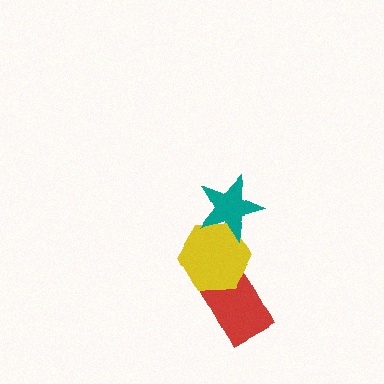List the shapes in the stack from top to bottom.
From top to bottom: the teal star, the yellow hexagon, the red rectangle.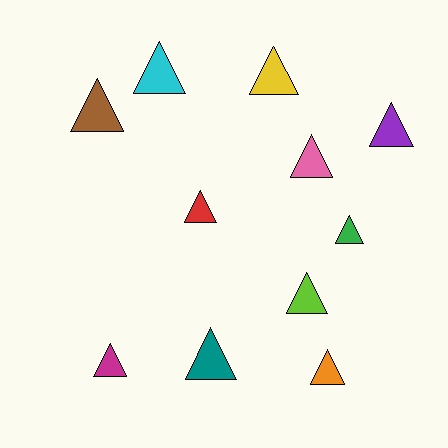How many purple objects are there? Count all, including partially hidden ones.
There is 1 purple object.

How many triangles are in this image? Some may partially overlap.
There are 11 triangles.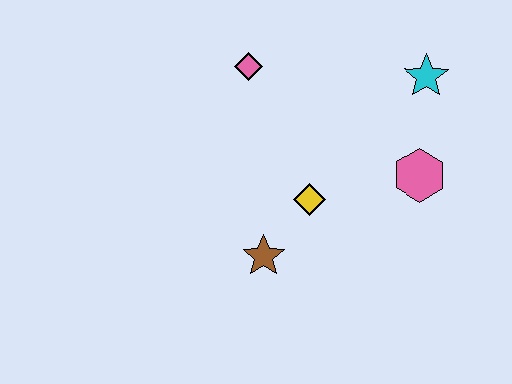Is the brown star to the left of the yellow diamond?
Yes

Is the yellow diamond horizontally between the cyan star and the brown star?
Yes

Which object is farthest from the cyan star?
The brown star is farthest from the cyan star.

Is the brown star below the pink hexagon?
Yes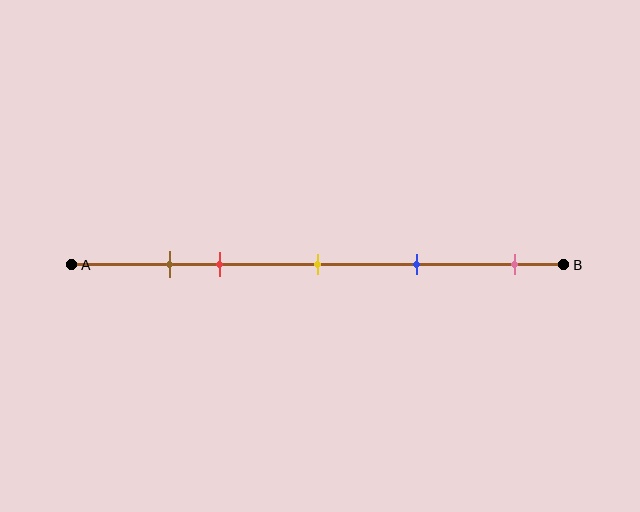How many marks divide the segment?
There are 5 marks dividing the segment.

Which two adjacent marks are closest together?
The brown and red marks are the closest adjacent pair.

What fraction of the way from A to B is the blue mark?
The blue mark is approximately 70% (0.7) of the way from A to B.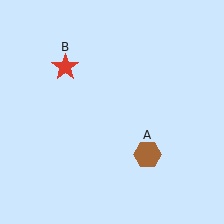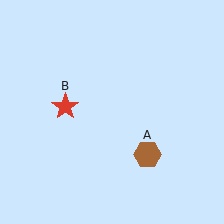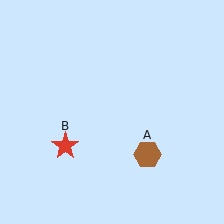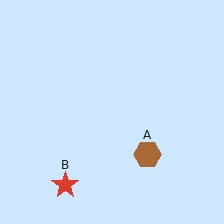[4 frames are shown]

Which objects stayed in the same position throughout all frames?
Brown hexagon (object A) remained stationary.